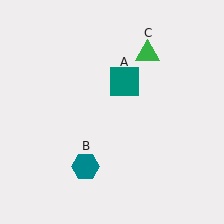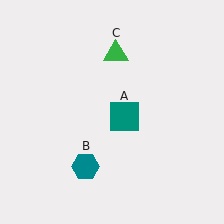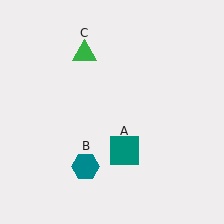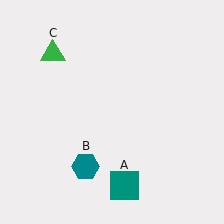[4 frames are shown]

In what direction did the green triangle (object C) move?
The green triangle (object C) moved left.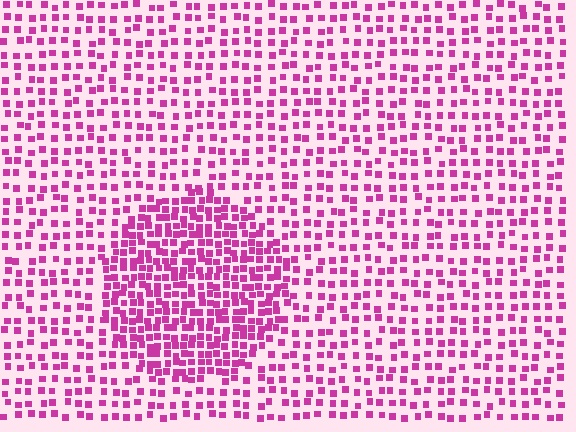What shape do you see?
I see a circle.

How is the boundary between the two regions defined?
The boundary is defined by a change in element density (approximately 2.0x ratio). All elements are the same color, size, and shape.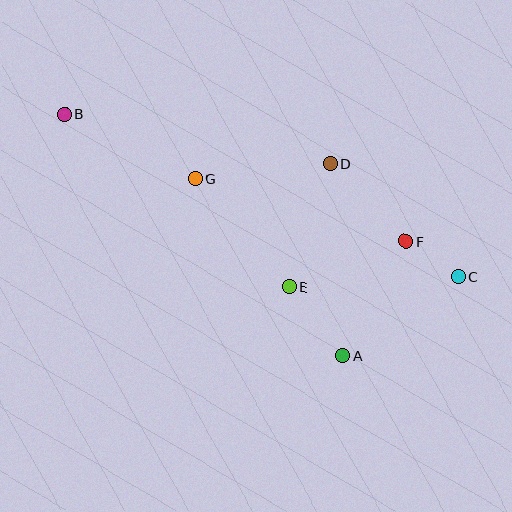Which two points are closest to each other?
Points C and F are closest to each other.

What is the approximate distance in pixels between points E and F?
The distance between E and F is approximately 126 pixels.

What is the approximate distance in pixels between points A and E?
The distance between A and E is approximately 87 pixels.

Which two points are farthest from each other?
Points B and C are farthest from each other.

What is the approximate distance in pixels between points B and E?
The distance between B and E is approximately 283 pixels.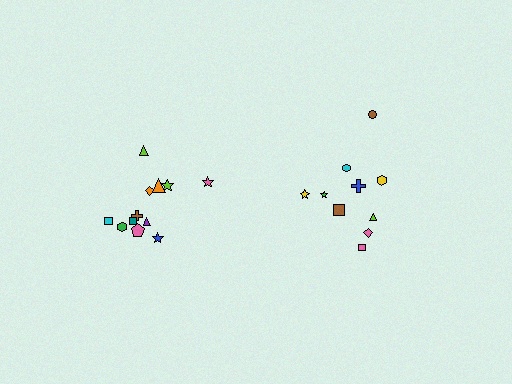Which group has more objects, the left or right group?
The left group.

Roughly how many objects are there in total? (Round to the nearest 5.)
Roughly 20 objects in total.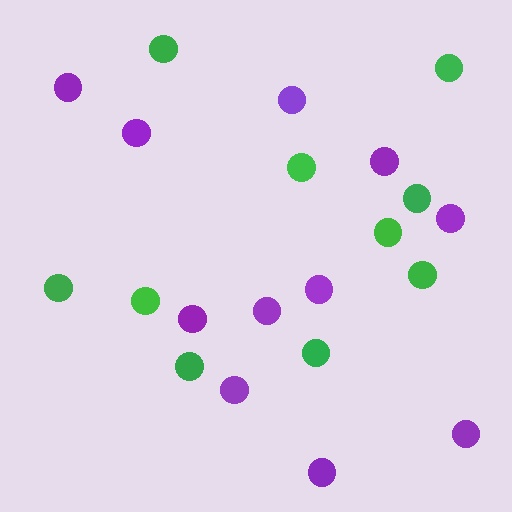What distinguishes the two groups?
There are 2 groups: one group of purple circles (11) and one group of green circles (10).